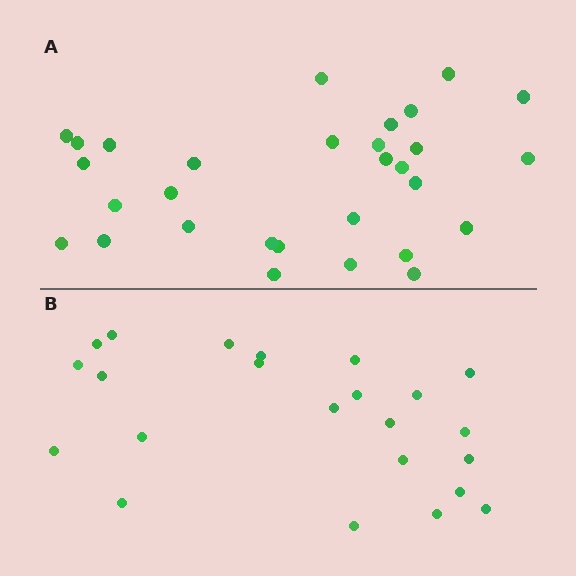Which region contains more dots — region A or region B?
Region A (the top region) has more dots.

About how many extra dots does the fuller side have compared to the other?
Region A has roughly 8 or so more dots than region B.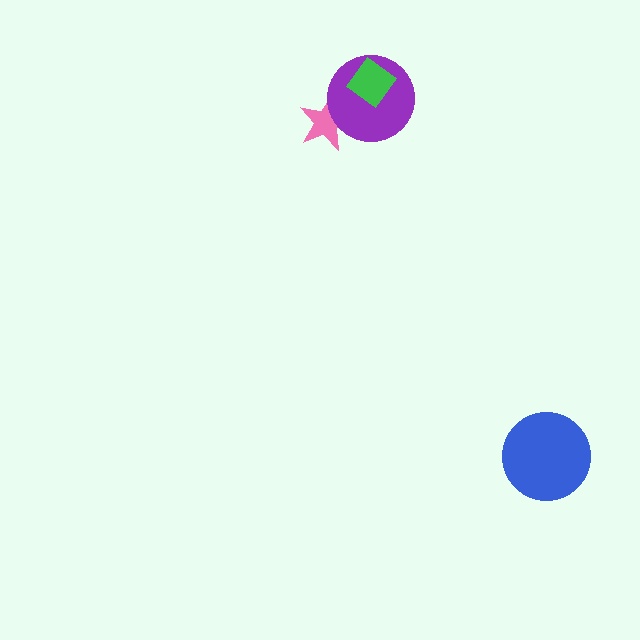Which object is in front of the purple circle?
The green diamond is in front of the purple circle.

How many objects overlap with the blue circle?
0 objects overlap with the blue circle.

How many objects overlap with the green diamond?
1 object overlaps with the green diamond.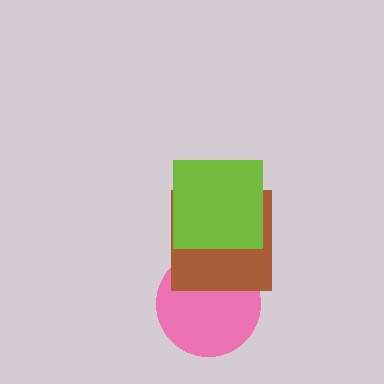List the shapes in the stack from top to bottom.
From top to bottom: the lime square, the brown square, the pink circle.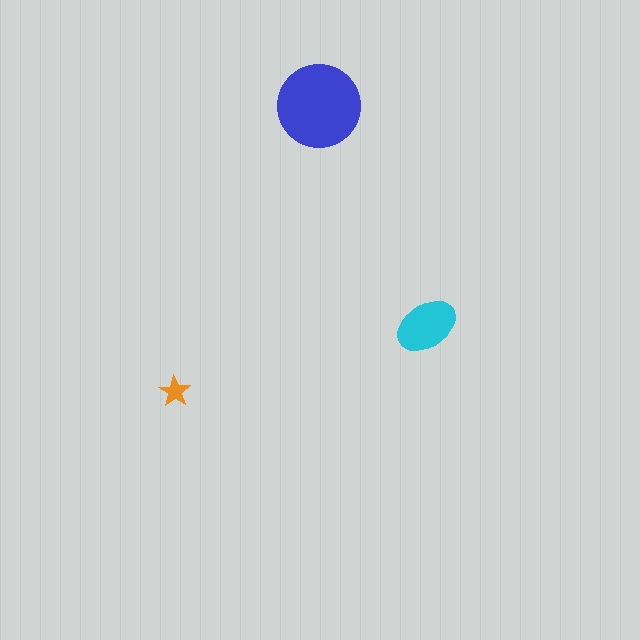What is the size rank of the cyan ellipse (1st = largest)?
2nd.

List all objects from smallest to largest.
The orange star, the cyan ellipse, the blue circle.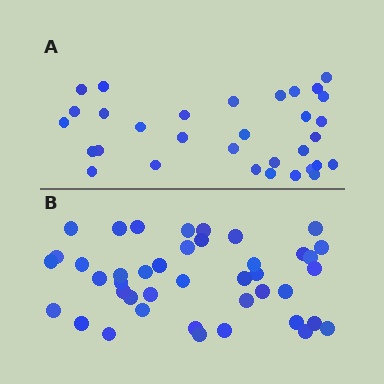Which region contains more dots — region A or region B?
Region B (the bottom region) has more dots.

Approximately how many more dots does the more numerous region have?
Region B has roughly 10 or so more dots than region A.